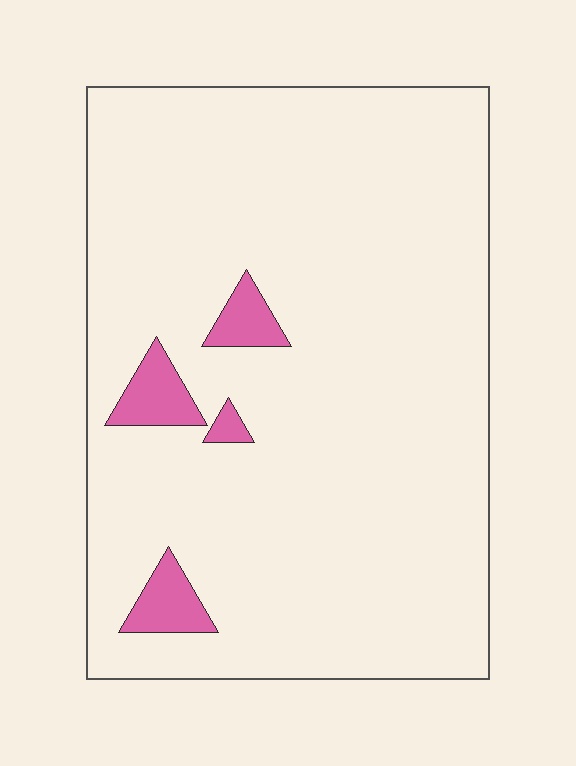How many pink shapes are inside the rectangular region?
4.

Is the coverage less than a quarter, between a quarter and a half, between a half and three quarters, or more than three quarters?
Less than a quarter.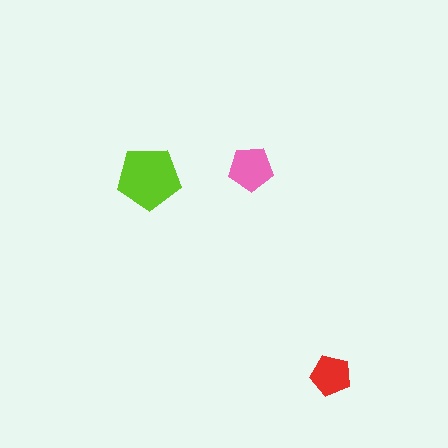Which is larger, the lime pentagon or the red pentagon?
The lime one.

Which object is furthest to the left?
The lime pentagon is leftmost.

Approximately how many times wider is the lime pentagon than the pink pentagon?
About 1.5 times wider.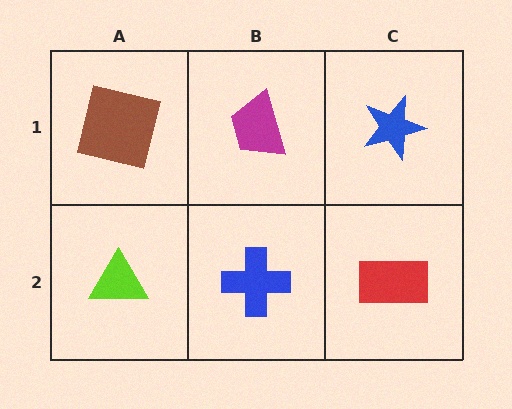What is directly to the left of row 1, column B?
A brown square.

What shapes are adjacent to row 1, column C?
A red rectangle (row 2, column C), a magenta trapezoid (row 1, column B).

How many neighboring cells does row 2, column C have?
2.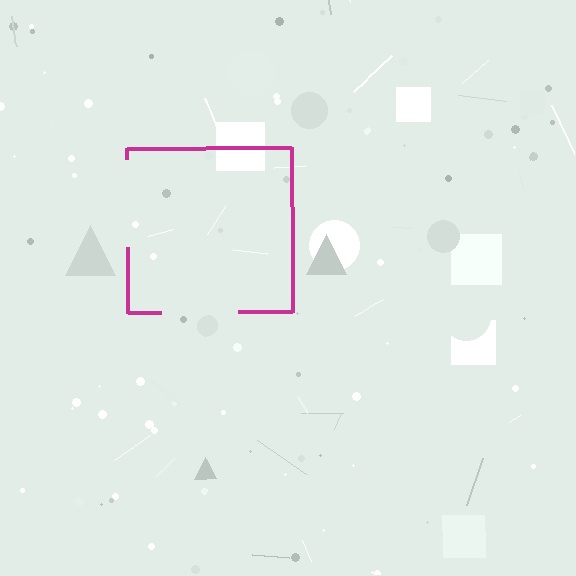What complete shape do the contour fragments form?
The contour fragments form a square.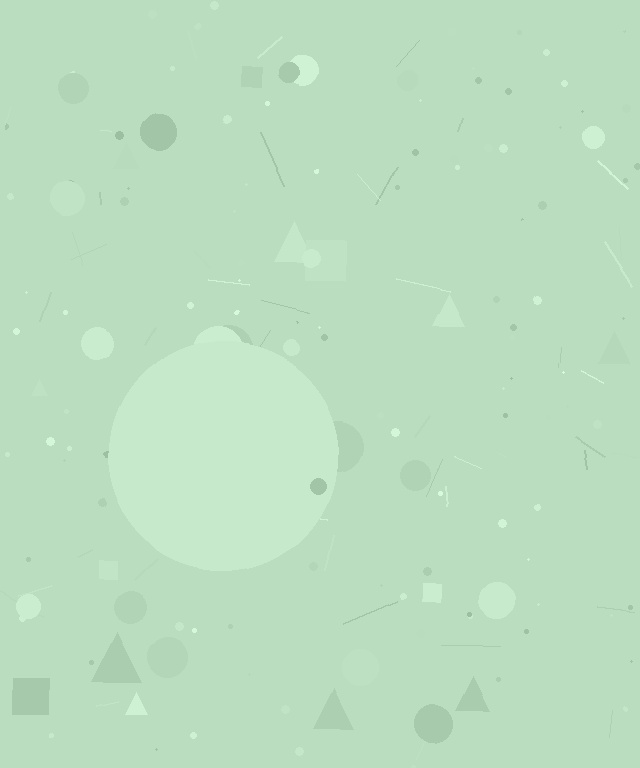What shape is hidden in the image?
A circle is hidden in the image.